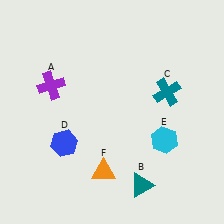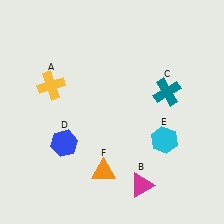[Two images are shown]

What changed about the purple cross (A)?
In Image 1, A is purple. In Image 2, it changed to yellow.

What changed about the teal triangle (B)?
In Image 1, B is teal. In Image 2, it changed to magenta.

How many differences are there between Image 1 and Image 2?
There are 2 differences between the two images.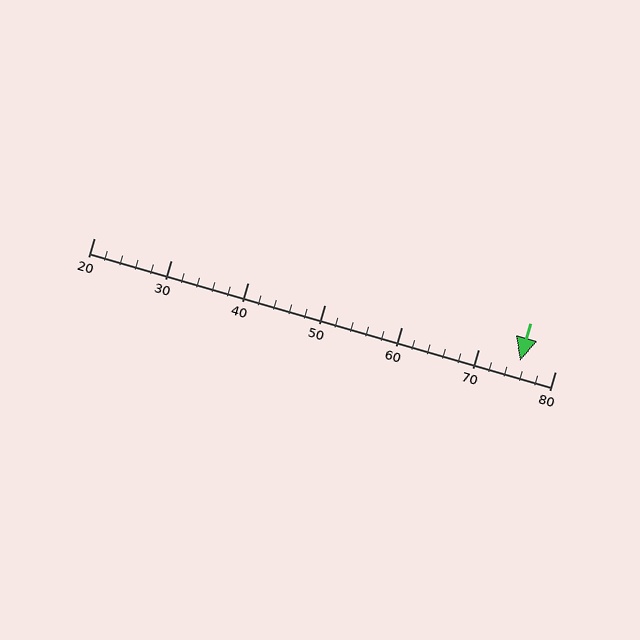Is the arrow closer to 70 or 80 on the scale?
The arrow is closer to 80.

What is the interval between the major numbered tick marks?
The major tick marks are spaced 10 units apart.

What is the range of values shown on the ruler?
The ruler shows values from 20 to 80.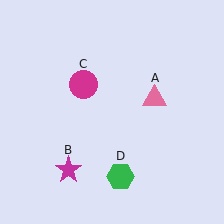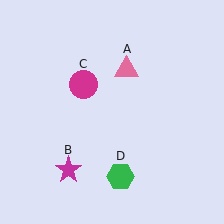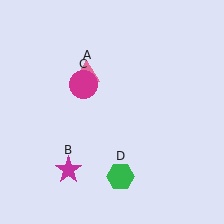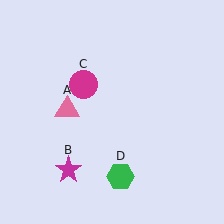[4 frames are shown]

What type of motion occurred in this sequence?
The pink triangle (object A) rotated counterclockwise around the center of the scene.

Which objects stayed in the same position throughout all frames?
Magenta star (object B) and magenta circle (object C) and green hexagon (object D) remained stationary.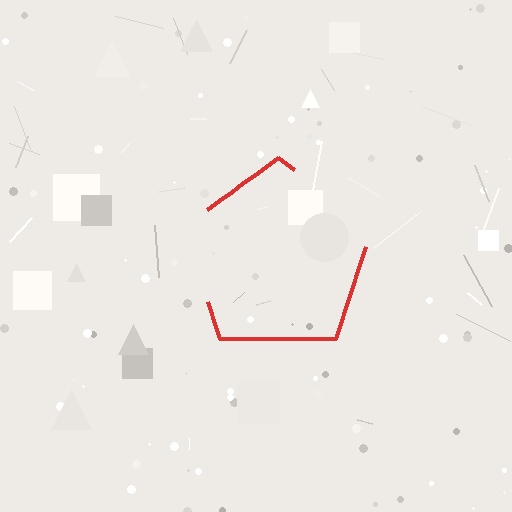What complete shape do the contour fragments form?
The contour fragments form a pentagon.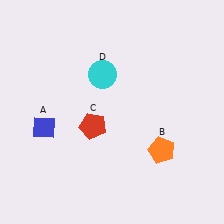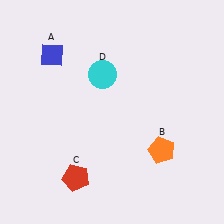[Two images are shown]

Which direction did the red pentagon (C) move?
The red pentagon (C) moved down.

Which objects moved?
The objects that moved are: the blue diamond (A), the red pentagon (C).